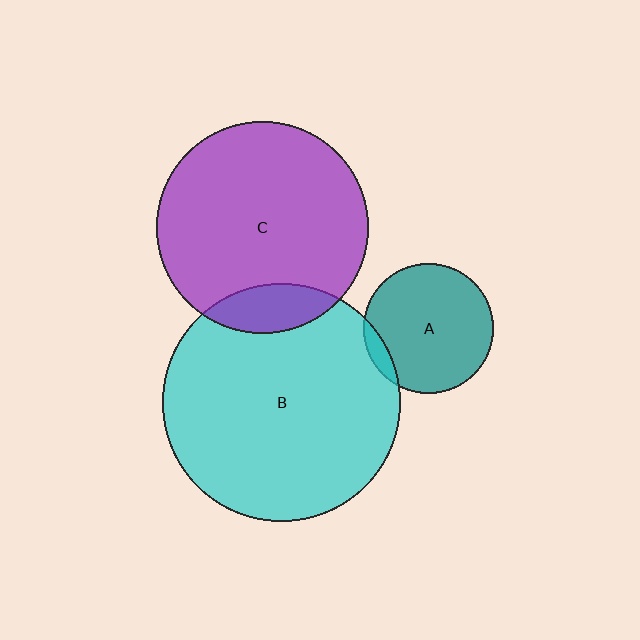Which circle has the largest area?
Circle B (cyan).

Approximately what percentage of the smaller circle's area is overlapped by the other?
Approximately 10%.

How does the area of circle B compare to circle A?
Approximately 3.4 times.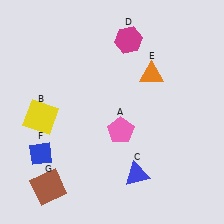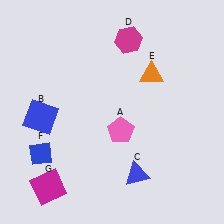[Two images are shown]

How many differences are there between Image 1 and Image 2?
There are 2 differences between the two images.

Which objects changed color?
B changed from yellow to blue. G changed from brown to magenta.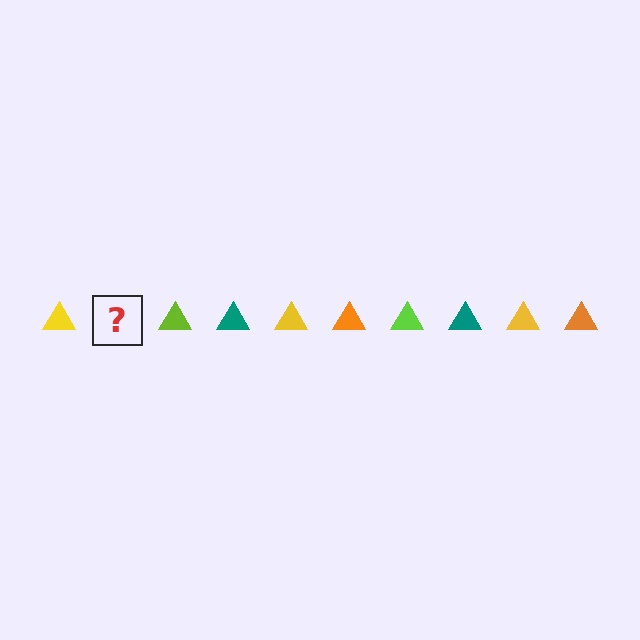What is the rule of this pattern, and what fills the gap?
The rule is that the pattern cycles through yellow, orange, lime, teal triangles. The gap should be filled with an orange triangle.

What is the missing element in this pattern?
The missing element is an orange triangle.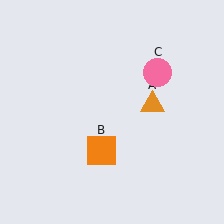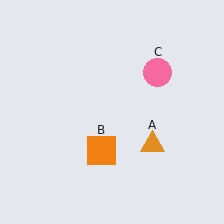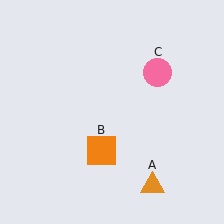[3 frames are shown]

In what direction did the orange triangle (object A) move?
The orange triangle (object A) moved down.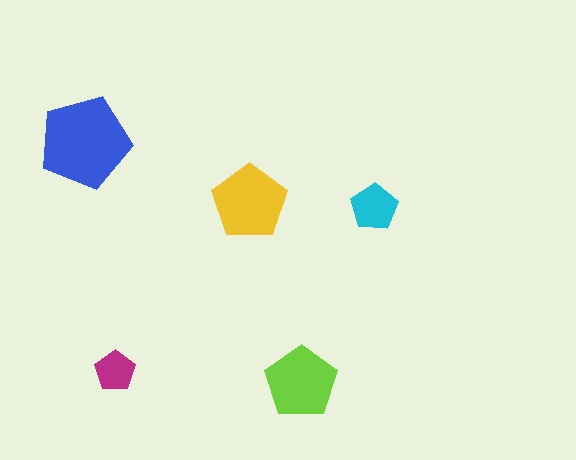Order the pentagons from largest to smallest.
the blue one, the yellow one, the lime one, the cyan one, the magenta one.